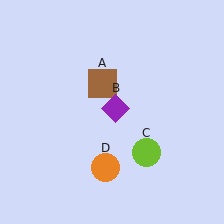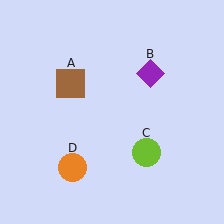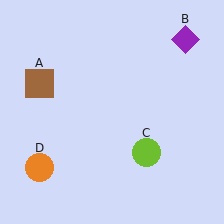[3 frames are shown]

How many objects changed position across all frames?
3 objects changed position: brown square (object A), purple diamond (object B), orange circle (object D).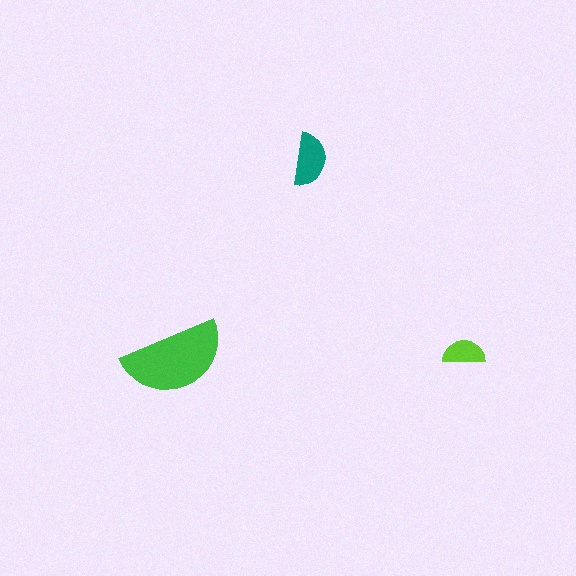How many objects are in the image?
There are 3 objects in the image.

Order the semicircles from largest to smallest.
the green one, the teal one, the lime one.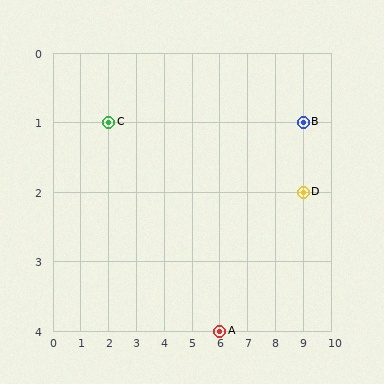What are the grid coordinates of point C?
Point C is at grid coordinates (2, 1).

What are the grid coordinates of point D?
Point D is at grid coordinates (9, 2).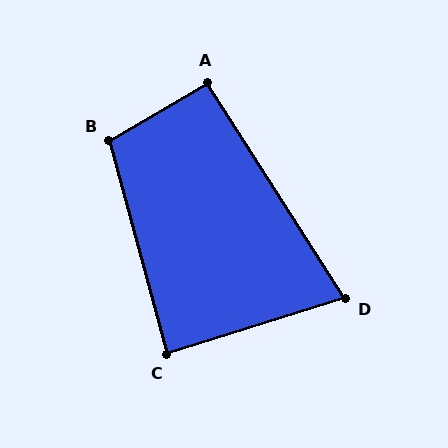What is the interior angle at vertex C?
Approximately 88 degrees (approximately right).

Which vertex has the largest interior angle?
B, at approximately 105 degrees.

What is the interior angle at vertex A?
Approximately 92 degrees (approximately right).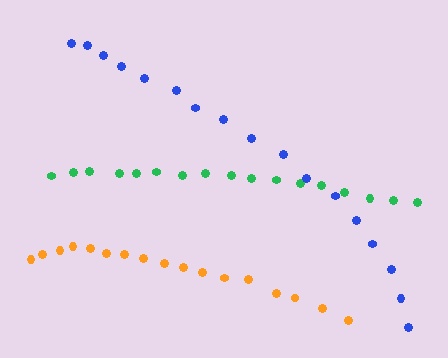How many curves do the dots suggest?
There are 3 distinct paths.